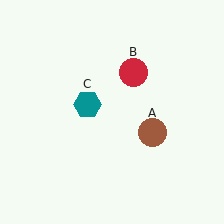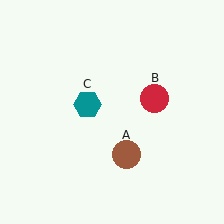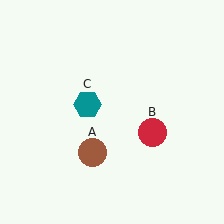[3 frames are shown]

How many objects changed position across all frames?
2 objects changed position: brown circle (object A), red circle (object B).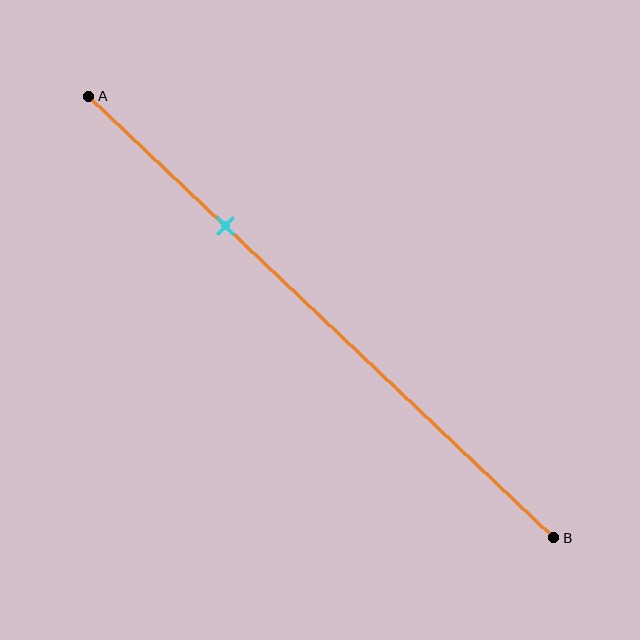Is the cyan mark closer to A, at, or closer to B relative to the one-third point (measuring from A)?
The cyan mark is closer to point A than the one-third point of segment AB.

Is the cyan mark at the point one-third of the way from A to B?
No, the mark is at about 30% from A, not at the 33% one-third point.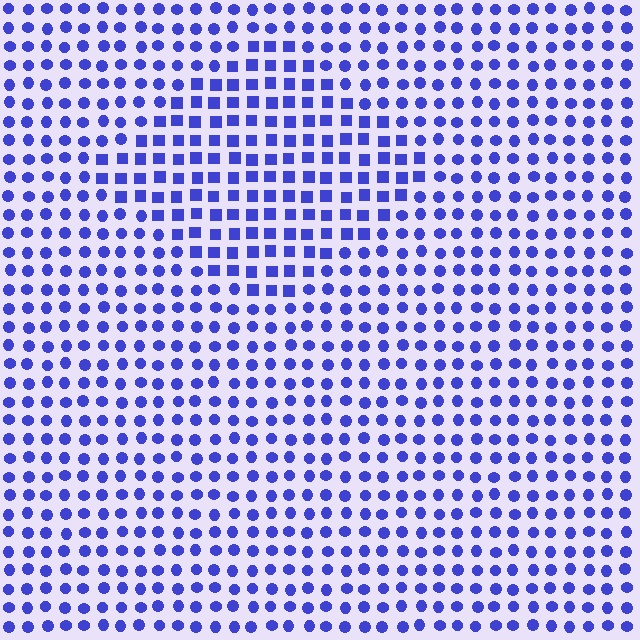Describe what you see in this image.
The image is filled with small blue elements arranged in a uniform grid. A diamond-shaped region contains squares, while the surrounding area contains circles. The boundary is defined purely by the change in element shape.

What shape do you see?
I see a diamond.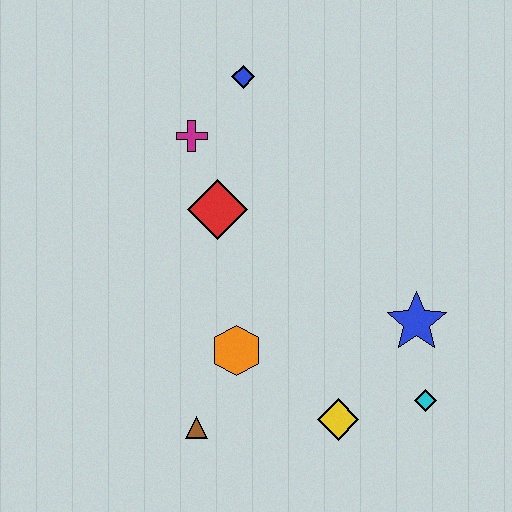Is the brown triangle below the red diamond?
Yes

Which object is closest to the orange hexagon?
The brown triangle is closest to the orange hexagon.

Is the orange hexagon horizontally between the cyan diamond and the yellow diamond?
No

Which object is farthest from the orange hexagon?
The blue diamond is farthest from the orange hexagon.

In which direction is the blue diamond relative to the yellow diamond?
The blue diamond is above the yellow diamond.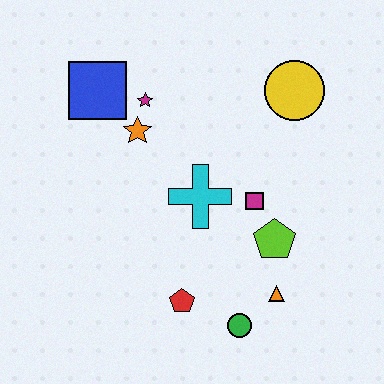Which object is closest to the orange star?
The magenta star is closest to the orange star.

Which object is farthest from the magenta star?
The green circle is farthest from the magenta star.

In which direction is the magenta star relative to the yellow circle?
The magenta star is to the left of the yellow circle.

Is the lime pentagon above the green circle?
Yes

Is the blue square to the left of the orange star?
Yes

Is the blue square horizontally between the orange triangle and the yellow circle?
No